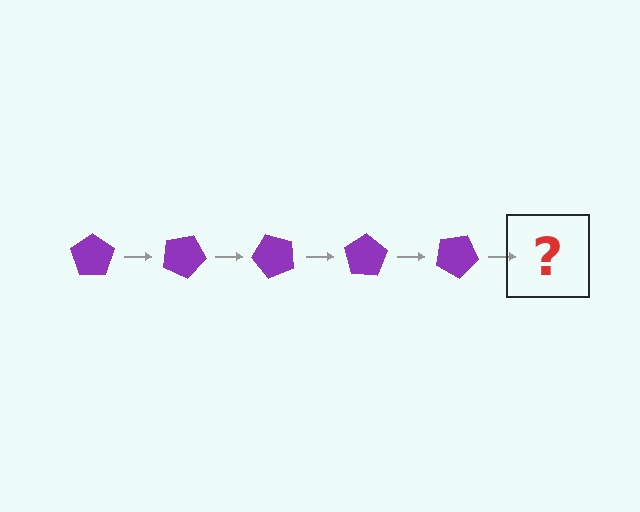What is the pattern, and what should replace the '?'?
The pattern is that the pentagon rotates 25 degrees each step. The '?' should be a purple pentagon rotated 125 degrees.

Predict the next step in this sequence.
The next step is a purple pentagon rotated 125 degrees.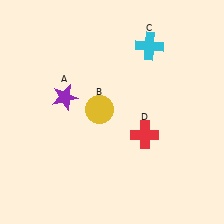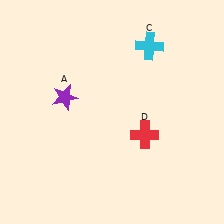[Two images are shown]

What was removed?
The yellow circle (B) was removed in Image 2.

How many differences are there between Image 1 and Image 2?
There is 1 difference between the two images.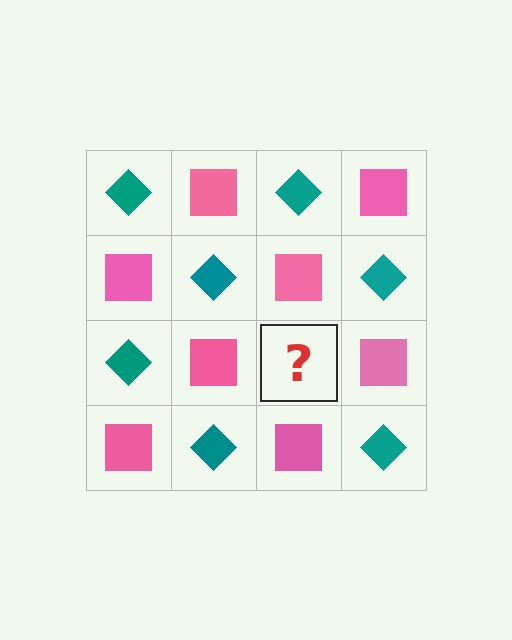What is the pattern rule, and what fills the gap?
The rule is that it alternates teal diamond and pink square in a checkerboard pattern. The gap should be filled with a teal diamond.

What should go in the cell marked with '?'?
The missing cell should contain a teal diamond.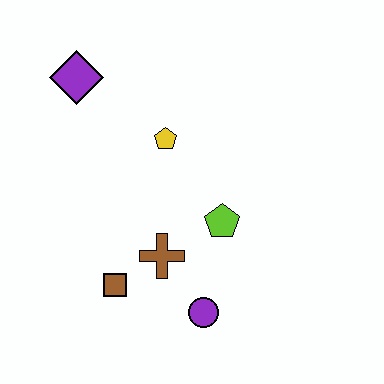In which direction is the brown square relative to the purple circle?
The brown square is to the left of the purple circle.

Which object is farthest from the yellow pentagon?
The purple circle is farthest from the yellow pentagon.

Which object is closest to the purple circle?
The brown cross is closest to the purple circle.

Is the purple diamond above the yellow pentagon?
Yes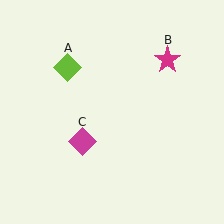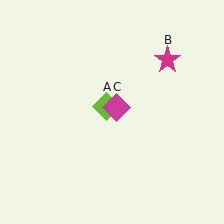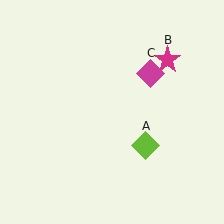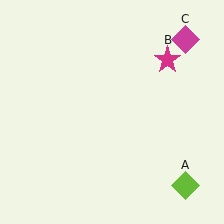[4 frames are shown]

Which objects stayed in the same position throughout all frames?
Magenta star (object B) remained stationary.